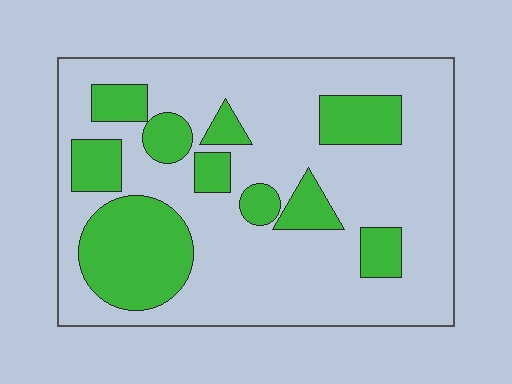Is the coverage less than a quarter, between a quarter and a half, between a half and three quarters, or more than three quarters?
Between a quarter and a half.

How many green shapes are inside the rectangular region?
10.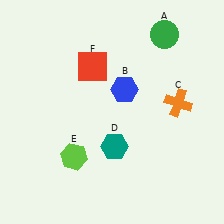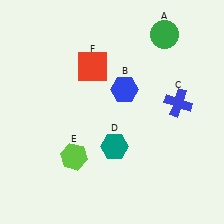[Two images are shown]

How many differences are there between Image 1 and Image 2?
There is 1 difference between the two images.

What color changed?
The cross (C) changed from orange in Image 1 to blue in Image 2.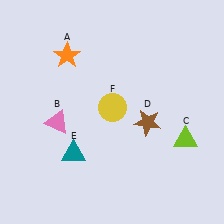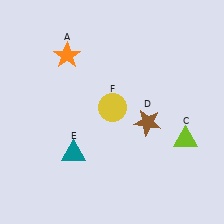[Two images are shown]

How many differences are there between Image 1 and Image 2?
There is 1 difference between the two images.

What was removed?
The pink triangle (B) was removed in Image 2.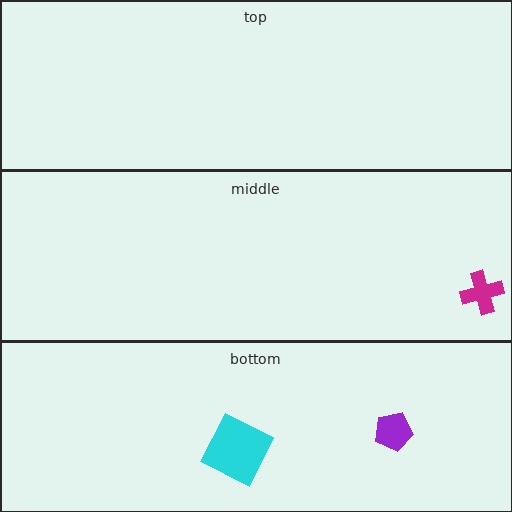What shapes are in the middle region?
The magenta cross.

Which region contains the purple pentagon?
The bottom region.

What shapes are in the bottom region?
The cyan square, the purple pentagon.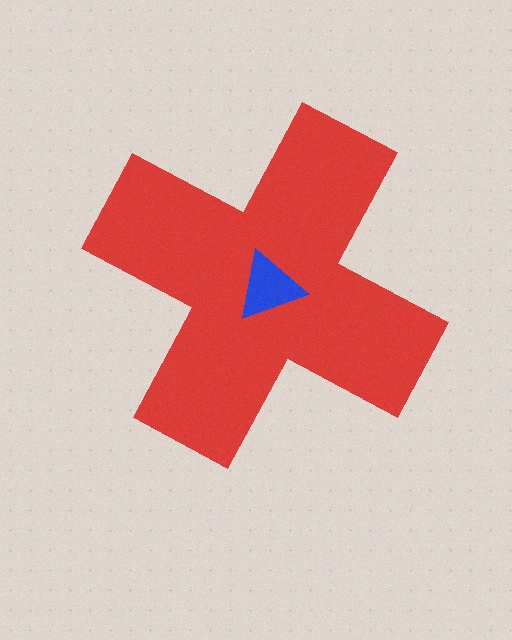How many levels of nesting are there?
2.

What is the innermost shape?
The blue triangle.